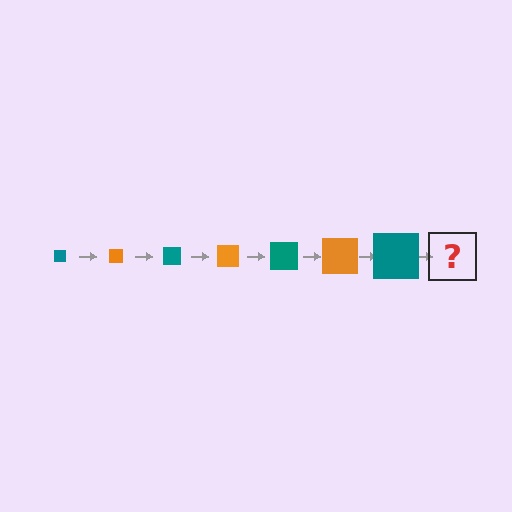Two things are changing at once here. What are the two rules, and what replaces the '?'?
The two rules are that the square grows larger each step and the color cycles through teal and orange. The '?' should be an orange square, larger than the previous one.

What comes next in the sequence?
The next element should be an orange square, larger than the previous one.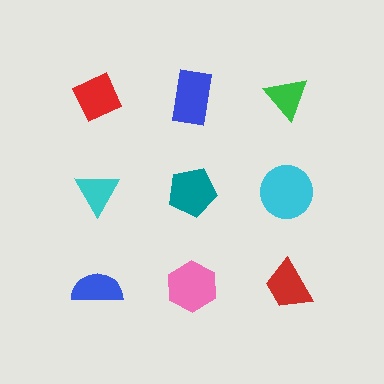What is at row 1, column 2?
A blue rectangle.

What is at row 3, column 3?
A red trapezoid.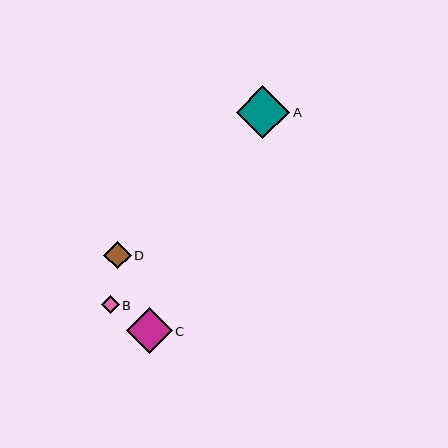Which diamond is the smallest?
Diamond B is the smallest with a size of approximately 18 pixels.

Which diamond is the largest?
Diamond A is the largest with a size of approximately 53 pixels.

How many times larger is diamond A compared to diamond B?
Diamond A is approximately 3.0 times the size of diamond B.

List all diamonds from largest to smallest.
From largest to smallest: A, C, D, B.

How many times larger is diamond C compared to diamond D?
Diamond C is approximately 1.7 times the size of diamond D.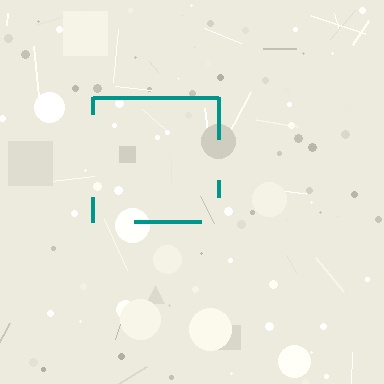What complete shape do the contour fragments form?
The contour fragments form a square.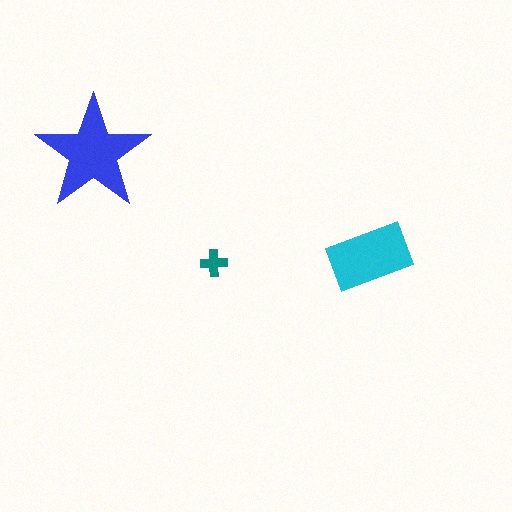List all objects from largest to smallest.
The blue star, the cyan rectangle, the teal cross.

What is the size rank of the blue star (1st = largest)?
1st.